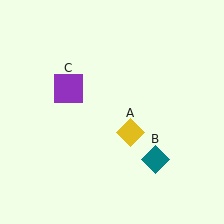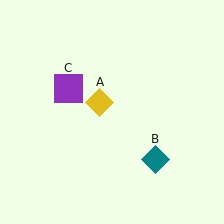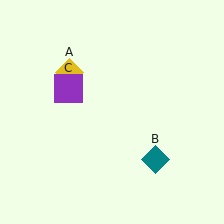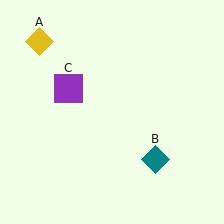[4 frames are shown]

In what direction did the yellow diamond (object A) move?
The yellow diamond (object A) moved up and to the left.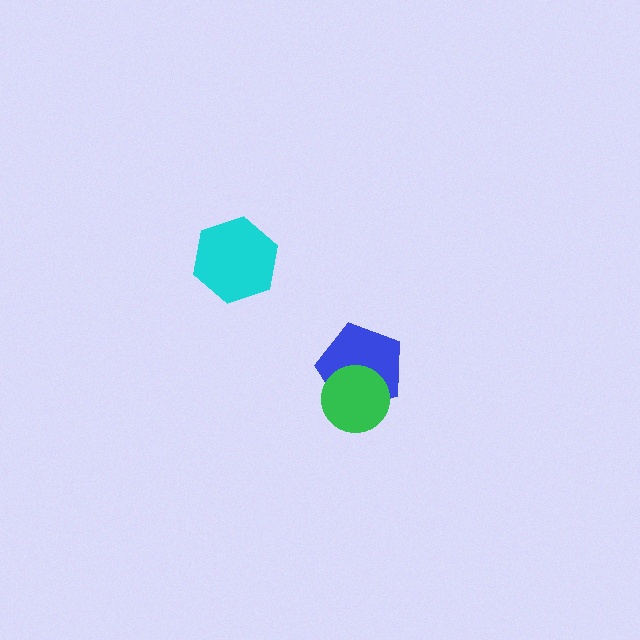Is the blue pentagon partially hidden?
Yes, it is partially covered by another shape.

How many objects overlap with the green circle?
1 object overlaps with the green circle.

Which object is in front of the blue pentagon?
The green circle is in front of the blue pentagon.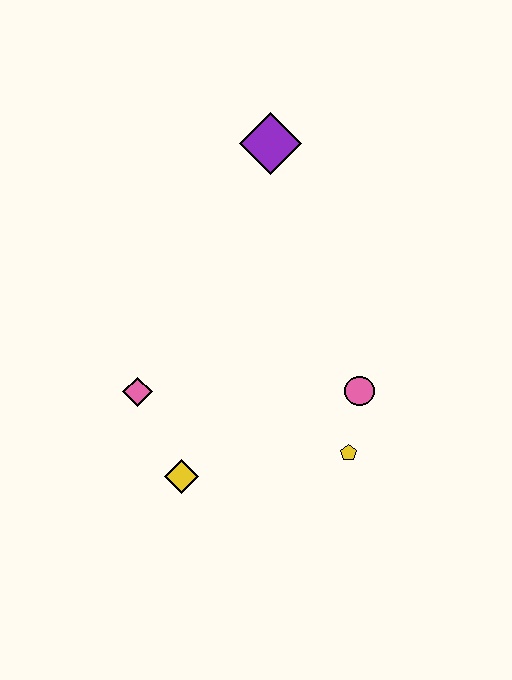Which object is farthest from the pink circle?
The purple diamond is farthest from the pink circle.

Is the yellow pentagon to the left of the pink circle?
Yes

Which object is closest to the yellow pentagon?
The pink circle is closest to the yellow pentagon.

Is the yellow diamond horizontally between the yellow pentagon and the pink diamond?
Yes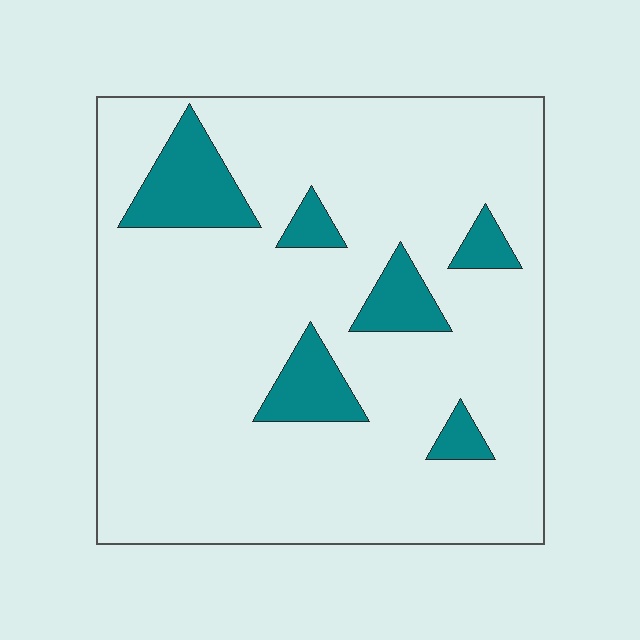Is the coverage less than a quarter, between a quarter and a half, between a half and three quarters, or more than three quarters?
Less than a quarter.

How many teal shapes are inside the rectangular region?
6.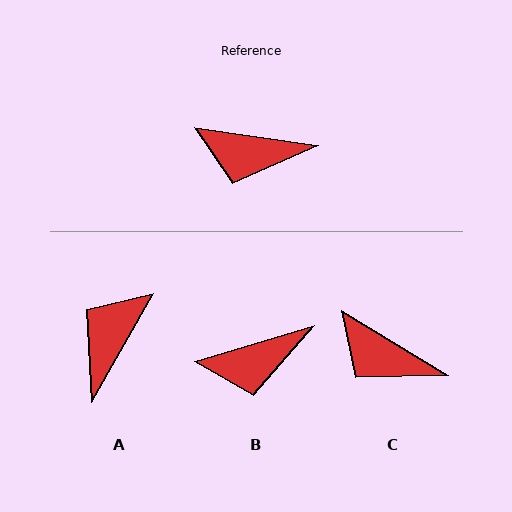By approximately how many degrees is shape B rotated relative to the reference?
Approximately 25 degrees counter-clockwise.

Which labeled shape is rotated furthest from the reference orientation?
A, about 111 degrees away.